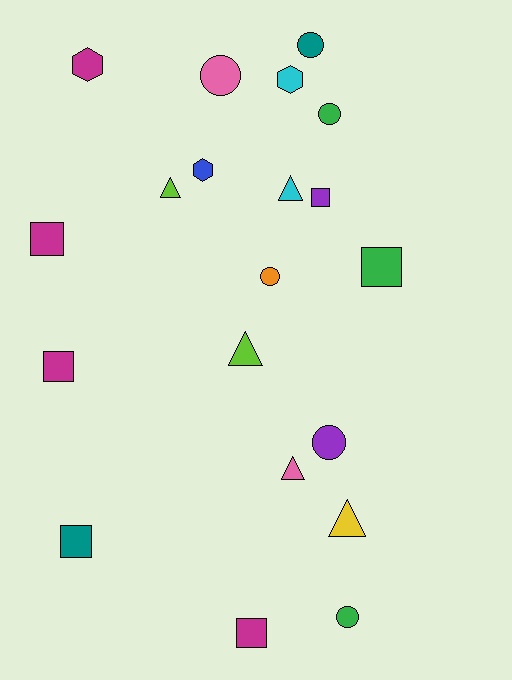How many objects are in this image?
There are 20 objects.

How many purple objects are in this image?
There are 2 purple objects.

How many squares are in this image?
There are 6 squares.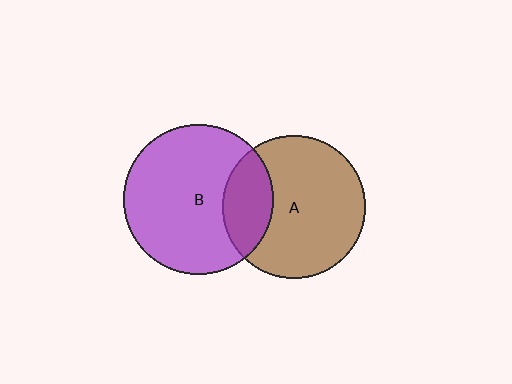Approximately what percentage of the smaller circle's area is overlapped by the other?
Approximately 25%.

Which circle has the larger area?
Circle B (purple).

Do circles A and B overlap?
Yes.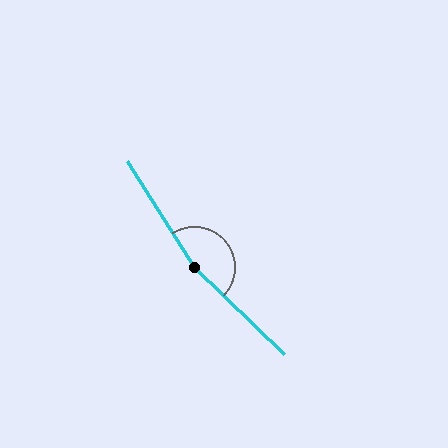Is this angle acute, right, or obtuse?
It is obtuse.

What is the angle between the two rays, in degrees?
Approximately 167 degrees.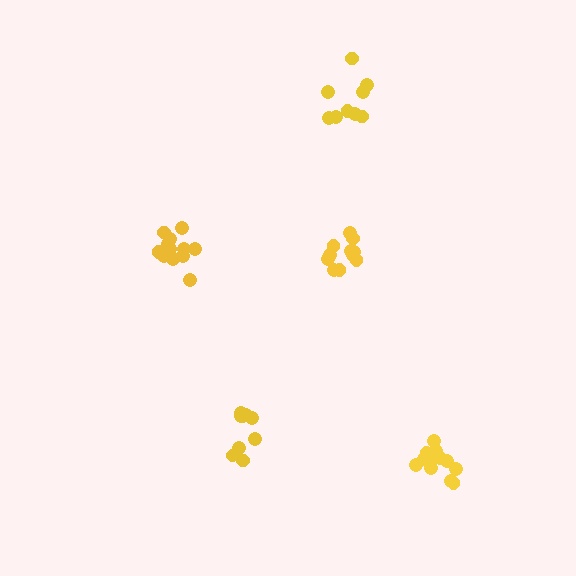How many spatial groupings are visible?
There are 5 spatial groupings.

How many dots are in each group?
Group 1: 13 dots, Group 2: 9 dots, Group 3: 14 dots, Group 4: 11 dots, Group 5: 9 dots (56 total).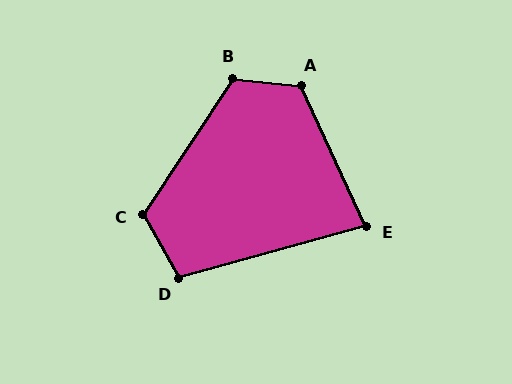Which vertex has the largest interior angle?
A, at approximately 121 degrees.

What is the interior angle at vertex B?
Approximately 118 degrees (obtuse).